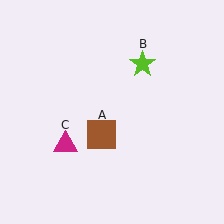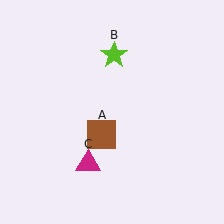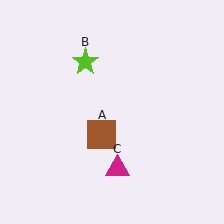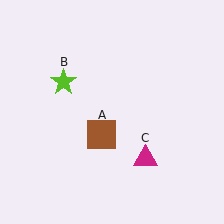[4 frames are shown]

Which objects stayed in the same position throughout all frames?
Brown square (object A) remained stationary.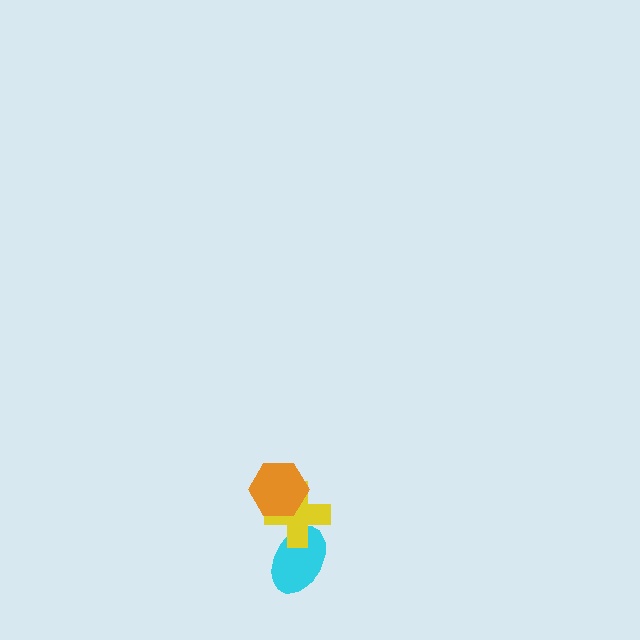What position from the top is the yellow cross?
The yellow cross is 2nd from the top.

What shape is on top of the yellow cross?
The orange hexagon is on top of the yellow cross.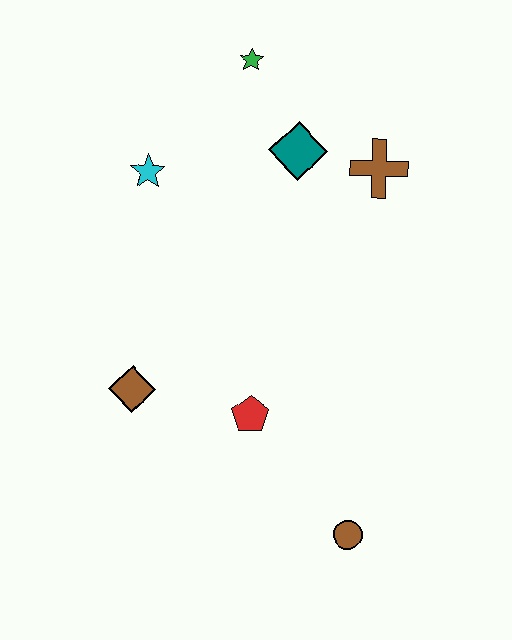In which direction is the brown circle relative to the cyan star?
The brown circle is below the cyan star.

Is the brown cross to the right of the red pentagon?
Yes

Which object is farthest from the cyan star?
The brown circle is farthest from the cyan star.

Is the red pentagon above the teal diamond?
No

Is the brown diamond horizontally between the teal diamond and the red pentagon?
No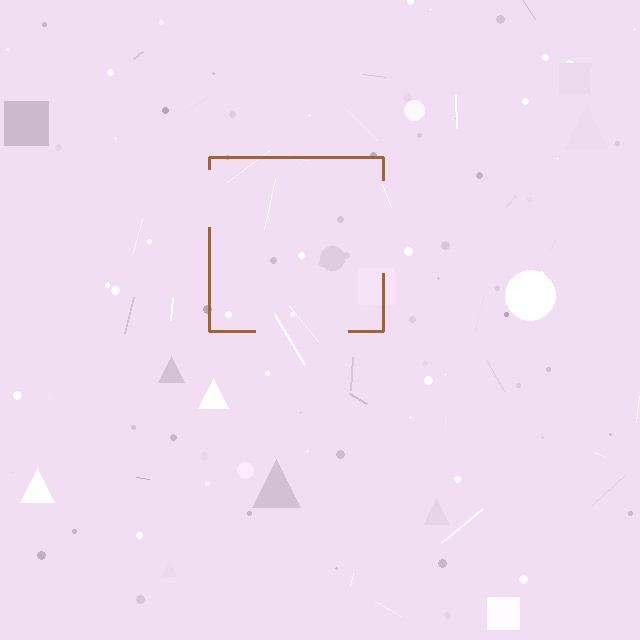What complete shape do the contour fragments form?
The contour fragments form a square.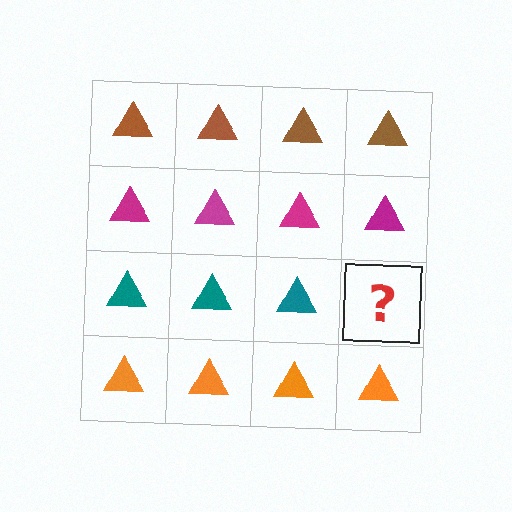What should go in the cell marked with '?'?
The missing cell should contain a teal triangle.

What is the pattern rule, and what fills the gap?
The rule is that each row has a consistent color. The gap should be filled with a teal triangle.